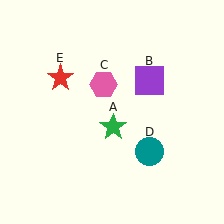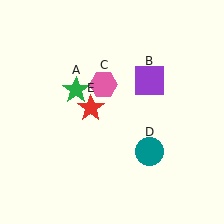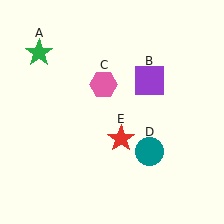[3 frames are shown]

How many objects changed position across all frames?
2 objects changed position: green star (object A), red star (object E).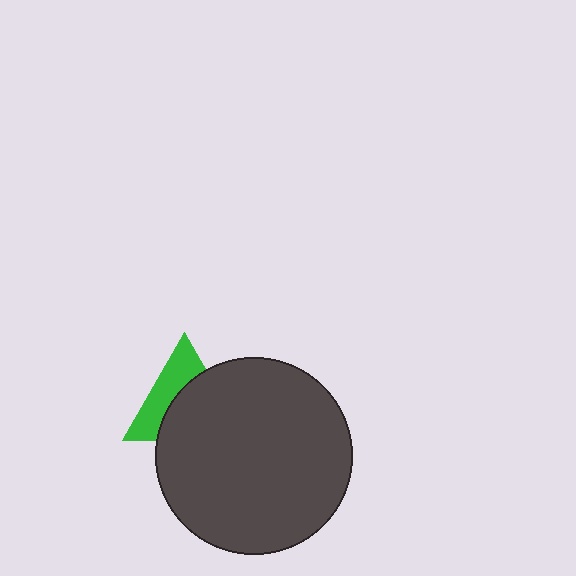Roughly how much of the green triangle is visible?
A small part of it is visible (roughly 44%).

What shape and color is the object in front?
The object in front is a dark gray circle.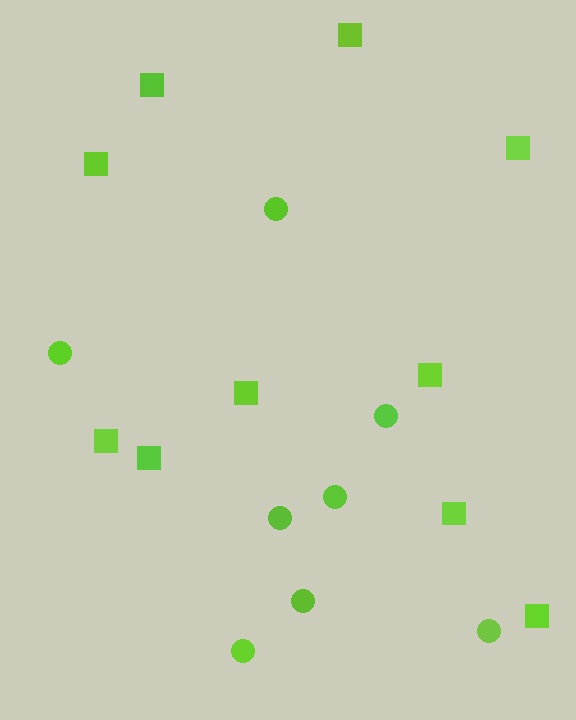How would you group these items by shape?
There are 2 groups: one group of circles (8) and one group of squares (10).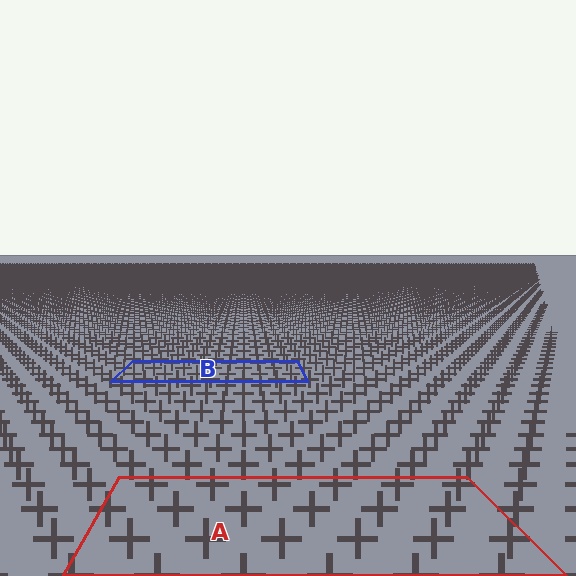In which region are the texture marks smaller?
The texture marks are smaller in region B, because it is farther away.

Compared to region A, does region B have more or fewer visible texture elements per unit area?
Region B has more texture elements per unit area — they are packed more densely because it is farther away.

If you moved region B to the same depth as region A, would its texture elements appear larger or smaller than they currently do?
They would appear larger. At a closer depth, the same texture elements are projected at a bigger on-screen size.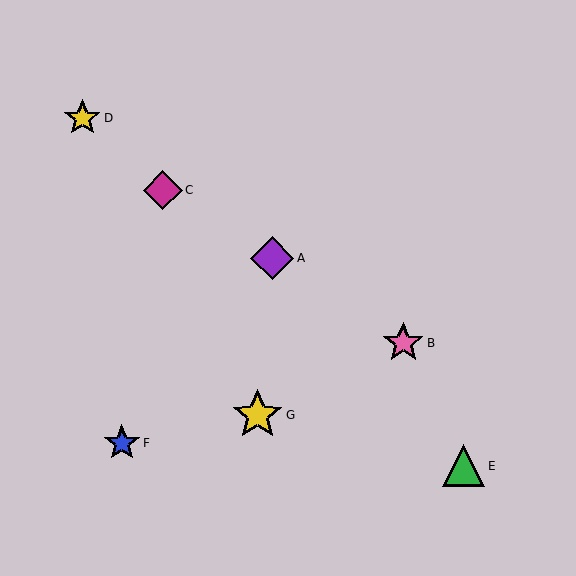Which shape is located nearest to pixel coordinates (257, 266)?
The purple diamond (labeled A) at (272, 258) is nearest to that location.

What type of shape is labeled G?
Shape G is a yellow star.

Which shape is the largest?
The yellow star (labeled G) is the largest.